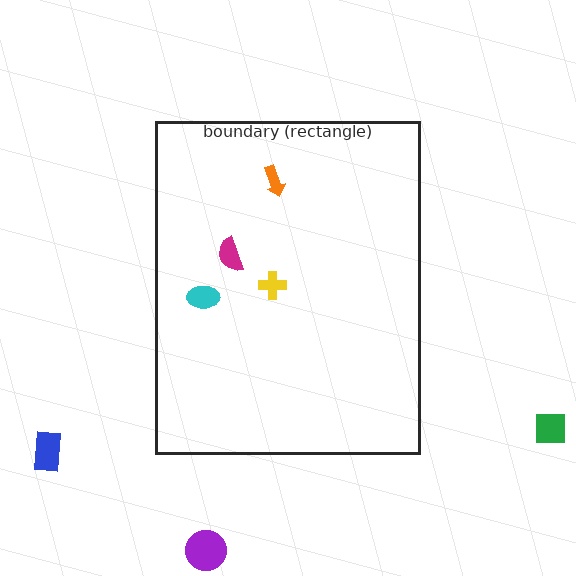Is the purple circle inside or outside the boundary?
Outside.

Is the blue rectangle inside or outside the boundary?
Outside.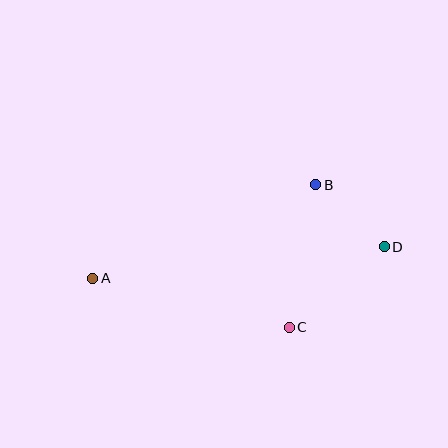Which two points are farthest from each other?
Points A and D are farthest from each other.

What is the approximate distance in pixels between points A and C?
The distance between A and C is approximately 202 pixels.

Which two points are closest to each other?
Points B and D are closest to each other.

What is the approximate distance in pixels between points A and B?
The distance between A and B is approximately 242 pixels.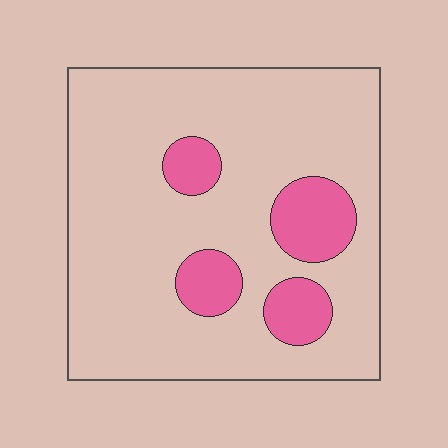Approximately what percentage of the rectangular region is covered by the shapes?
Approximately 15%.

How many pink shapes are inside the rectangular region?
4.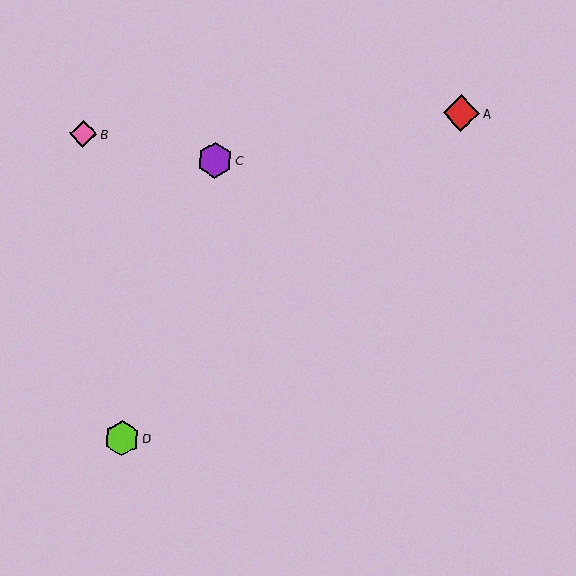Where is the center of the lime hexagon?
The center of the lime hexagon is at (122, 438).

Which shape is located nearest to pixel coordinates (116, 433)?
The lime hexagon (labeled D) at (122, 438) is nearest to that location.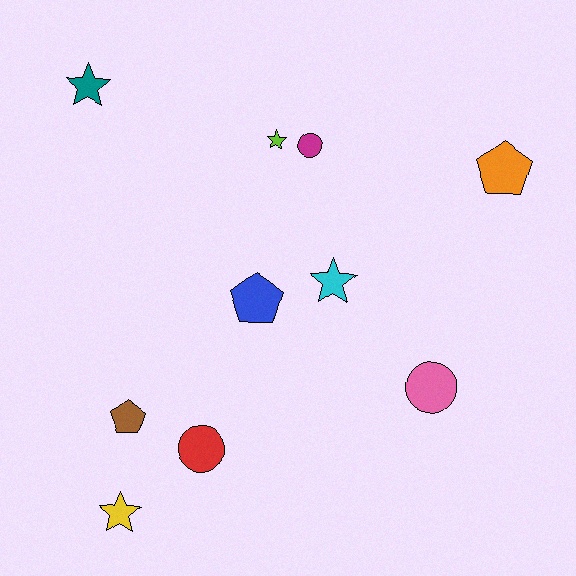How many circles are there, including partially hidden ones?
There are 3 circles.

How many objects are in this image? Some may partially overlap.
There are 10 objects.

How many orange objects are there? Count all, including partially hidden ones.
There is 1 orange object.